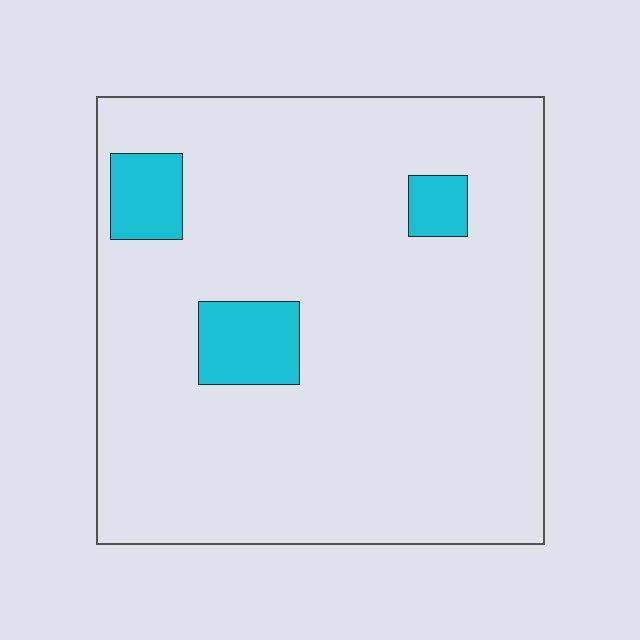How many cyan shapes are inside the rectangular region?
3.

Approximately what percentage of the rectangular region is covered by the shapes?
Approximately 10%.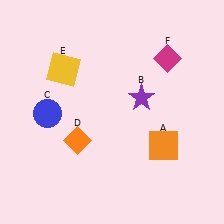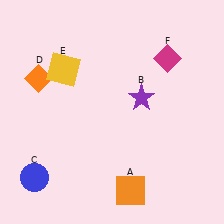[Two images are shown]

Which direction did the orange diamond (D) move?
The orange diamond (D) moved up.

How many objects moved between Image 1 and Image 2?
3 objects moved between the two images.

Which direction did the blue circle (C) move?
The blue circle (C) moved down.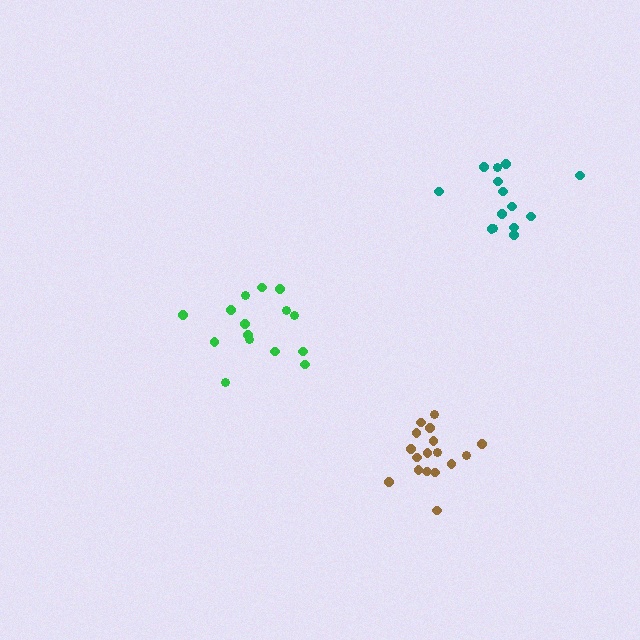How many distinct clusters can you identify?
There are 3 distinct clusters.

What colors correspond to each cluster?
The clusters are colored: green, teal, brown.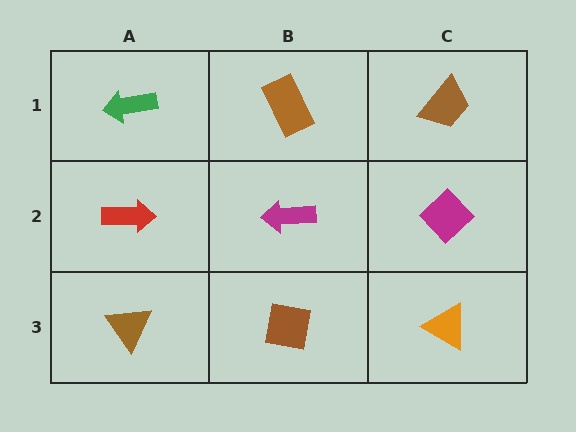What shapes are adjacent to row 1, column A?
A red arrow (row 2, column A), a brown rectangle (row 1, column B).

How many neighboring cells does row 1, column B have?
3.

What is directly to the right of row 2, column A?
A magenta arrow.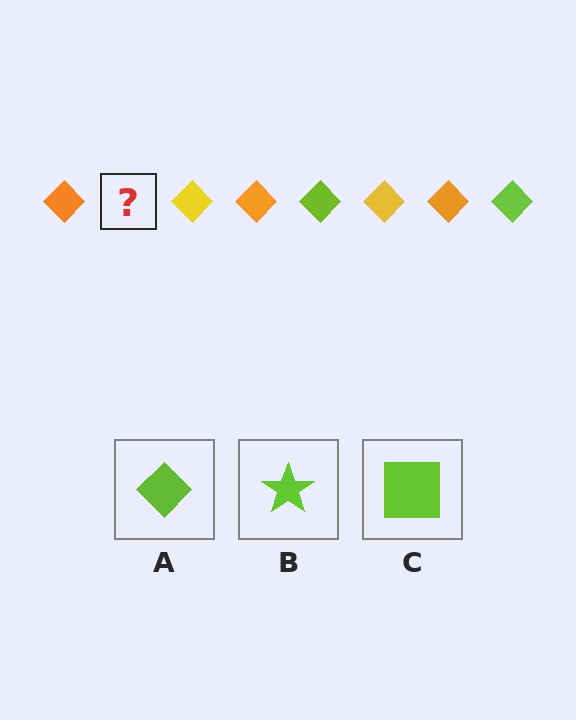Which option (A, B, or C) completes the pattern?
A.